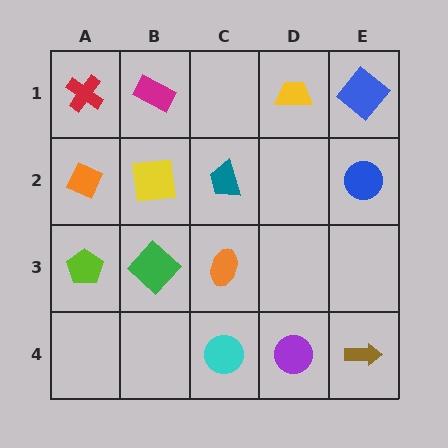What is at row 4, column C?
A cyan circle.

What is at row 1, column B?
A magenta rectangle.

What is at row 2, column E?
A blue circle.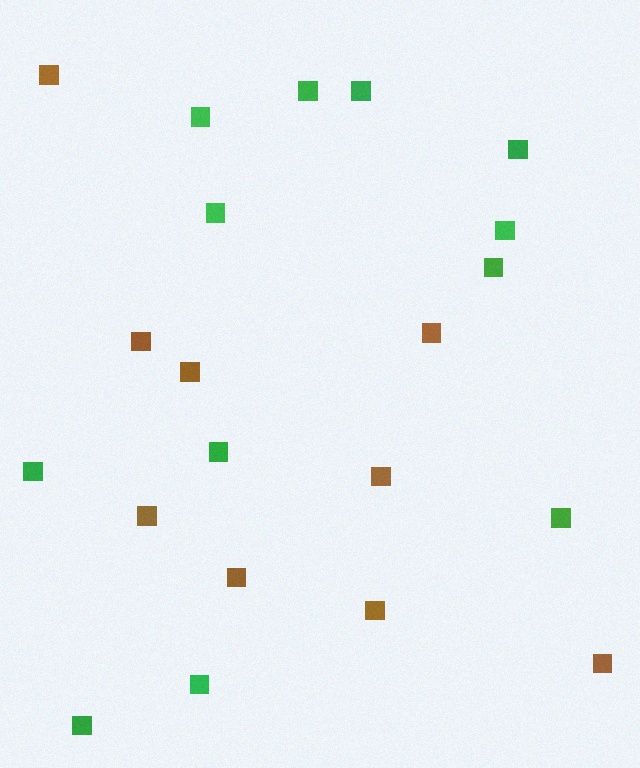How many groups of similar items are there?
There are 2 groups: one group of green squares (12) and one group of brown squares (9).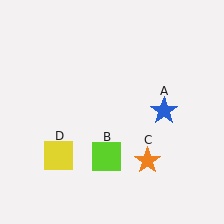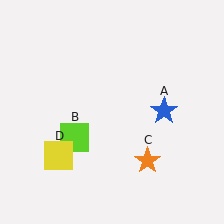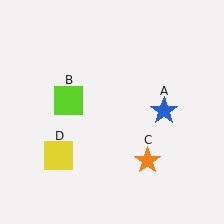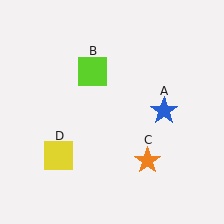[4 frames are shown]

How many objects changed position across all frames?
1 object changed position: lime square (object B).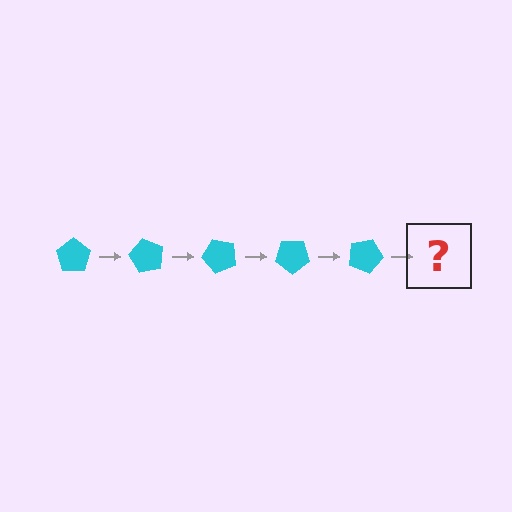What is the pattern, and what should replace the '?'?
The pattern is that the pentagon rotates 60 degrees each step. The '?' should be a cyan pentagon rotated 300 degrees.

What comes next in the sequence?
The next element should be a cyan pentagon rotated 300 degrees.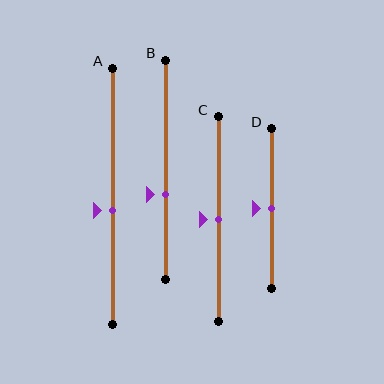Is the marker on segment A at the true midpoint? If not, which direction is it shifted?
No, the marker on segment A is shifted downward by about 6% of the segment length.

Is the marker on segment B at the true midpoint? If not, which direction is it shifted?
No, the marker on segment B is shifted downward by about 12% of the segment length.